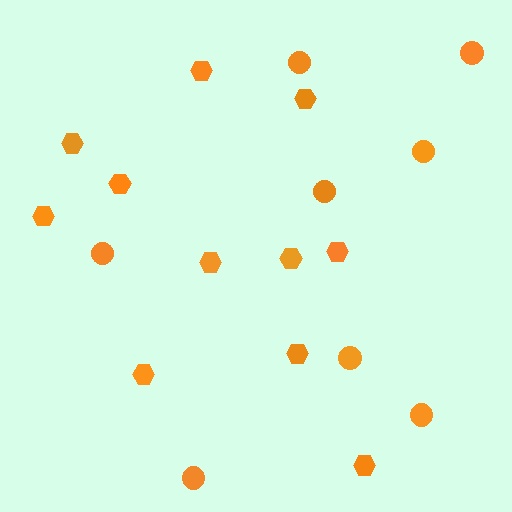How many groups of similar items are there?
There are 2 groups: one group of circles (8) and one group of hexagons (11).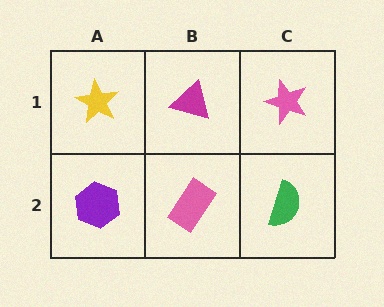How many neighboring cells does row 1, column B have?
3.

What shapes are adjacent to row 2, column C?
A pink star (row 1, column C), a pink rectangle (row 2, column B).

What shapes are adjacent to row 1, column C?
A green semicircle (row 2, column C), a magenta triangle (row 1, column B).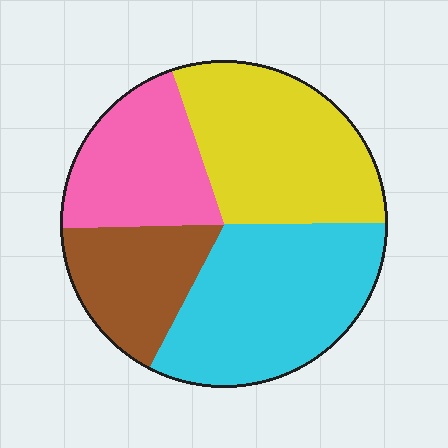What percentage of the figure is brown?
Brown takes up about one sixth (1/6) of the figure.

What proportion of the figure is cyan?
Cyan takes up about one third (1/3) of the figure.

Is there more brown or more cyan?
Cyan.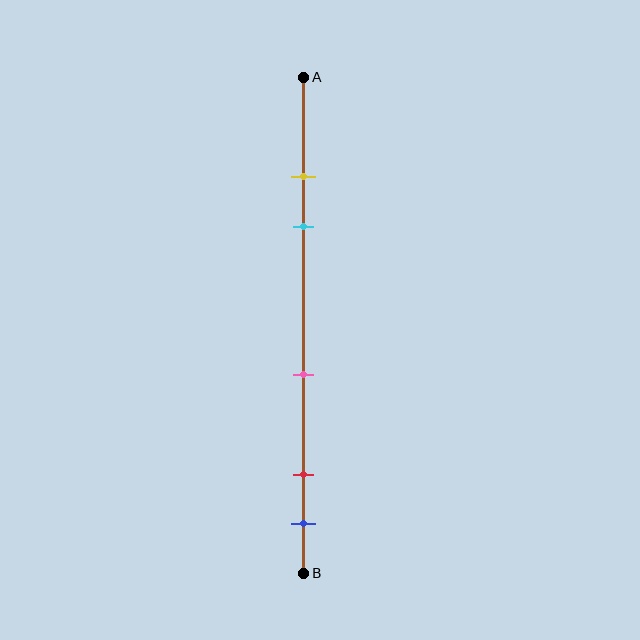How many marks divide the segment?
There are 5 marks dividing the segment.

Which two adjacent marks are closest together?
The yellow and cyan marks are the closest adjacent pair.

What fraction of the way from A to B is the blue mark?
The blue mark is approximately 90% (0.9) of the way from A to B.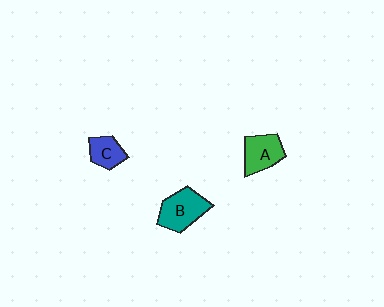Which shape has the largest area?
Shape B (teal).